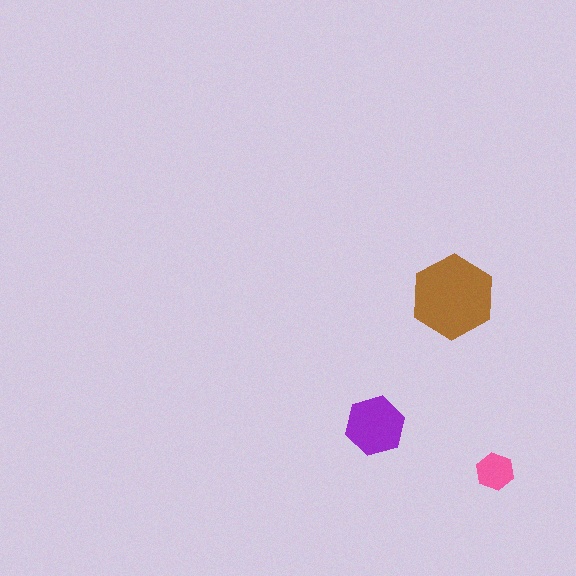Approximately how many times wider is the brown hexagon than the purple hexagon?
About 1.5 times wider.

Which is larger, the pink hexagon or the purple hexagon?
The purple one.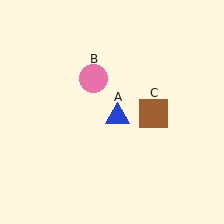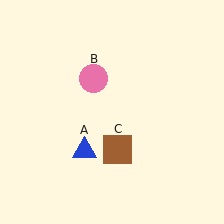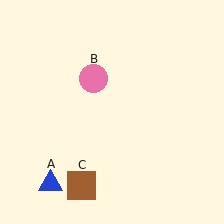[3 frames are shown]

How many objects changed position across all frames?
2 objects changed position: blue triangle (object A), brown square (object C).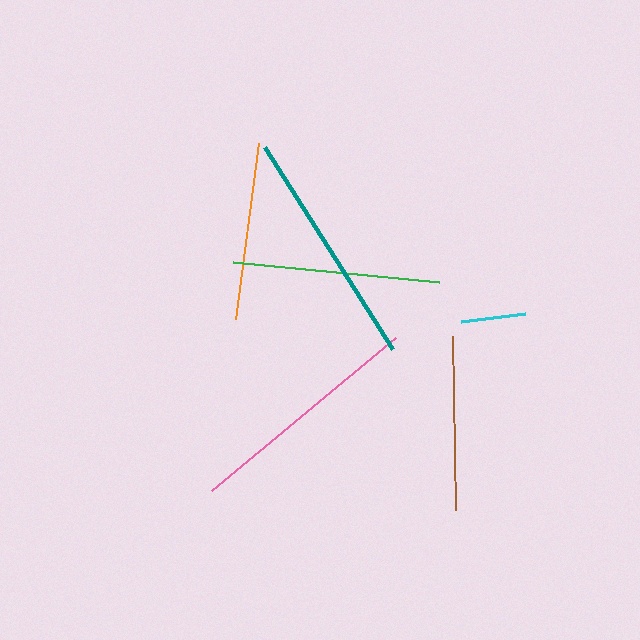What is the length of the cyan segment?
The cyan segment is approximately 65 pixels long.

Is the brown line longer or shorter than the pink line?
The pink line is longer than the brown line.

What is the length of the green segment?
The green segment is approximately 206 pixels long.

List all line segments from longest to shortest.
From longest to shortest: teal, pink, green, orange, brown, cyan.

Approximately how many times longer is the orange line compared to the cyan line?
The orange line is approximately 2.8 times the length of the cyan line.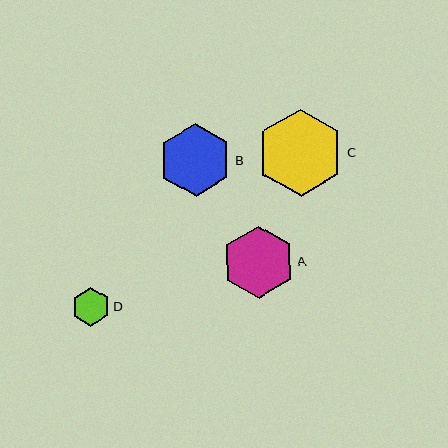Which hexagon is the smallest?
Hexagon D is the smallest with a size of approximately 38 pixels.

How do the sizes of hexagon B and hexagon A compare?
Hexagon B and hexagon A are approximately the same size.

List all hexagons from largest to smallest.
From largest to smallest: C, B, A, D.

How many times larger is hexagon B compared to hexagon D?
Hexagon B is approximately 1.9 times the size of hexagon D.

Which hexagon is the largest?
Hexagon C is the largest with a size of approximately 87 pixels.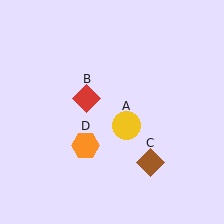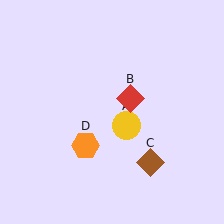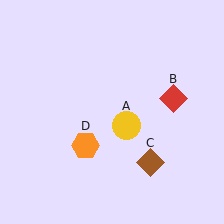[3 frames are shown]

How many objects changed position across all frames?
1 object changed position: red diamond (object B).